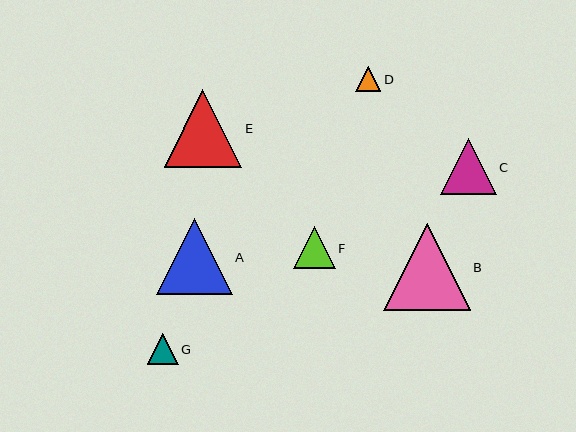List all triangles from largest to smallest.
From largest to smallest: B, E, A, C, F, G, D.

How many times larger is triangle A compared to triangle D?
Triangle A is approximately 3.0 times the size of triangle D.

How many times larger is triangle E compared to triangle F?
Triangle E is approximately 1.8 times the size of triangle F.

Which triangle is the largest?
Triangle B is the largest with a size of approximately 87 pixels.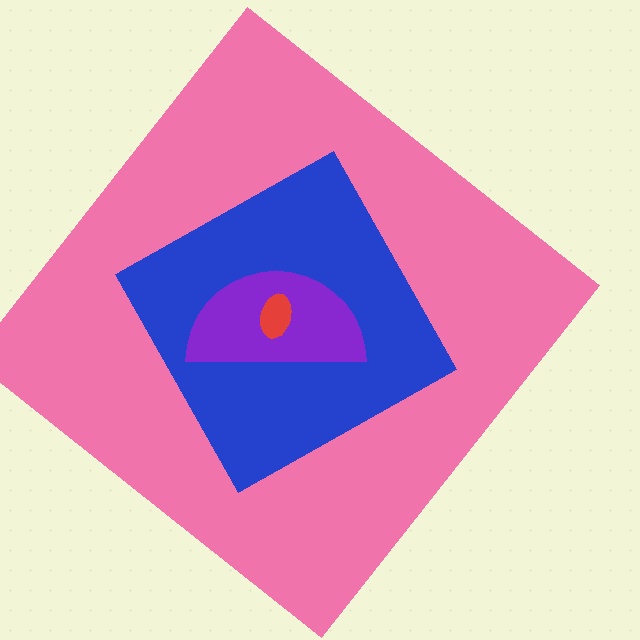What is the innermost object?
The red ellipse.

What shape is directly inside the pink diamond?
The blue diamond.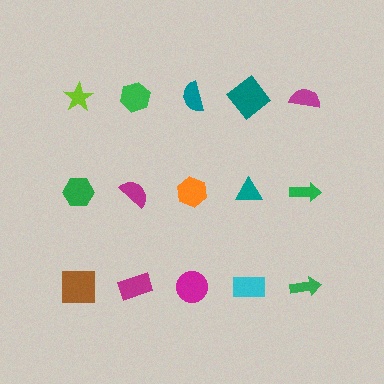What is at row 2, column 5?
A green arrow.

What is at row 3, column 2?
A magenta rectangle.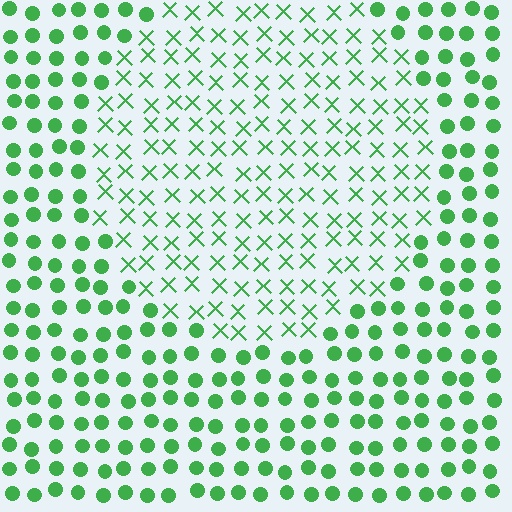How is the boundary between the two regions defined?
The boundary is defined by a change in element shape: X marks inside vs. circles outside. All elements share the same color and spacing.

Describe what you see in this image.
The image is filled with small green elements arranged in a uniform grid. A circle-shaped region contains X marks, while the surrounding area contains circles. The boundary is defined purely by the change in element shape.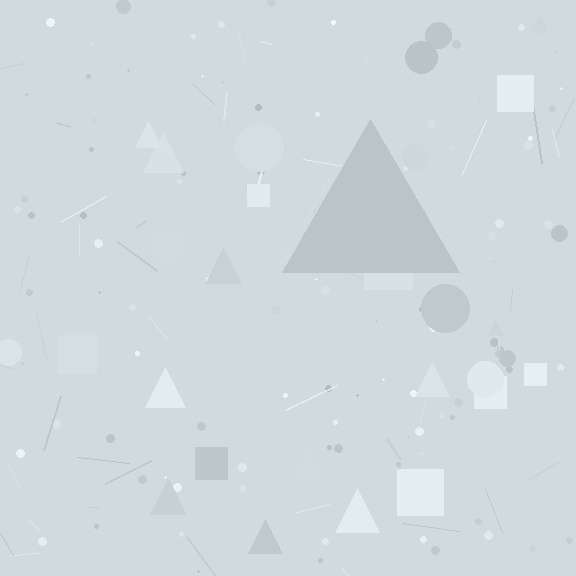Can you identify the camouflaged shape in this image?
The camouflaged shape is a triangle.